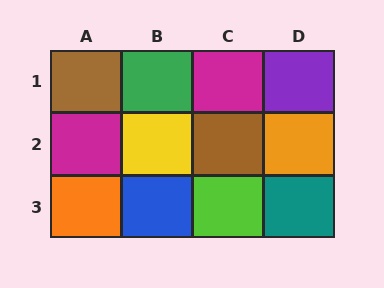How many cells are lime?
1 cell is lime.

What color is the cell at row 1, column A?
Brown.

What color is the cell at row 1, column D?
Purple.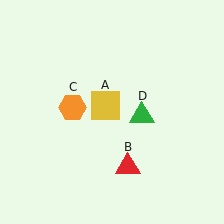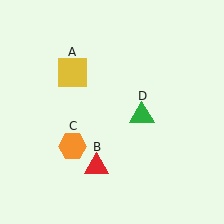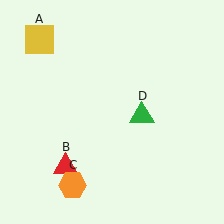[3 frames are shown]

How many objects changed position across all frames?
3 objects changed position: yellow square (object A), red triangle (object B), orange hexagon (object C).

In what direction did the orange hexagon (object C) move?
The orange hexagon (object C) moved down.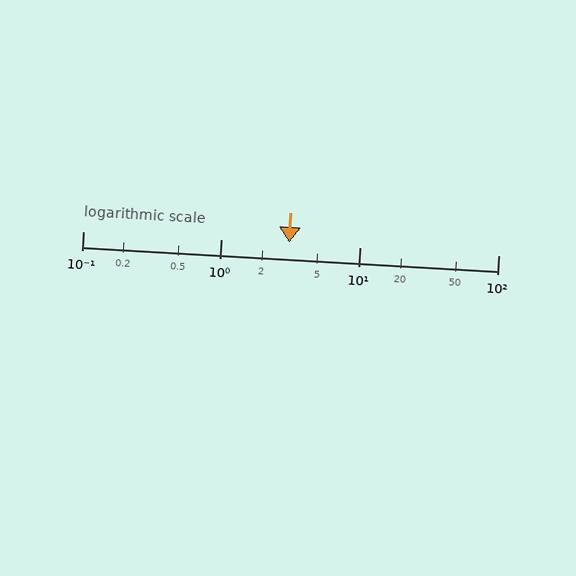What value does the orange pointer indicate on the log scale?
The pointer indicates approximately 3.1.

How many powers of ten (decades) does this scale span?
The scale spans 3 decades, from 0.1 to 100.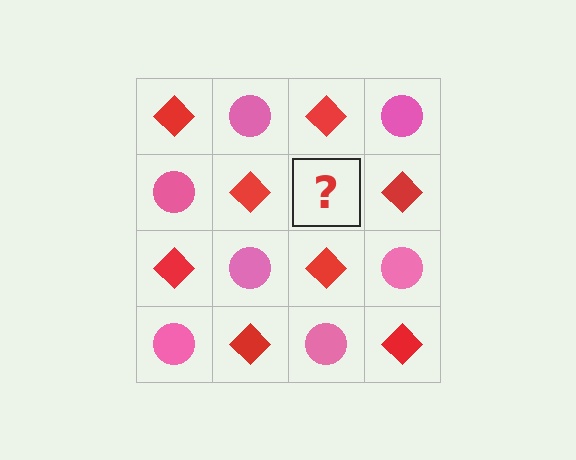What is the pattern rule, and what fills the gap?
The rule is that it alternates red diamond and pink circle in a checkerboard pattern. The gap should be filled with a pink circle.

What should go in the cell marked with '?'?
The missing cell should contain a pink circle.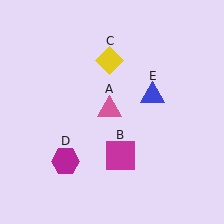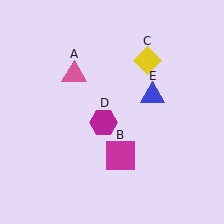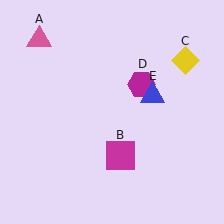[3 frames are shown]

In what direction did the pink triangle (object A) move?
The pink triangle (object A) moved up and to the left.